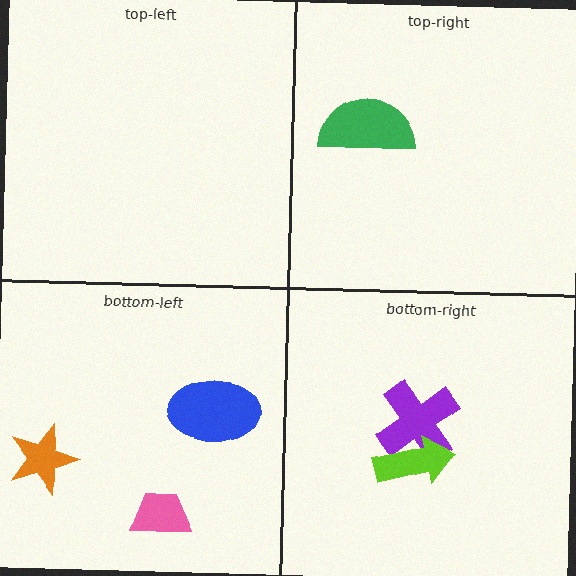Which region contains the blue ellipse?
The bottom-left region.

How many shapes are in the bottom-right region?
2.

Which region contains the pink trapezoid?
The bottom-left region.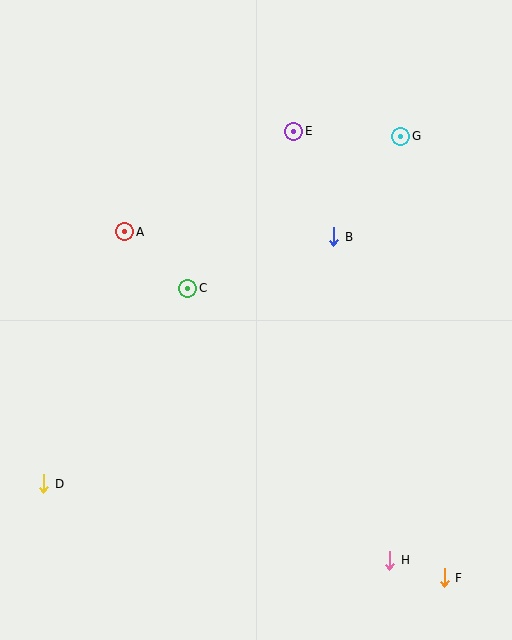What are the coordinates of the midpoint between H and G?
The midpoint between H and G is at (395, 348).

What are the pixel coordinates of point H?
Point H is at (390, 560).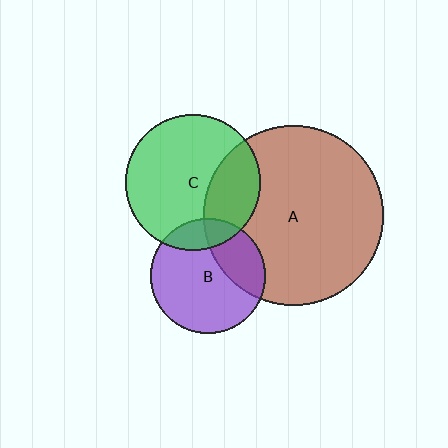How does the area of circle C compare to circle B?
Approximately 1.4 times.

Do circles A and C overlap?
Yes.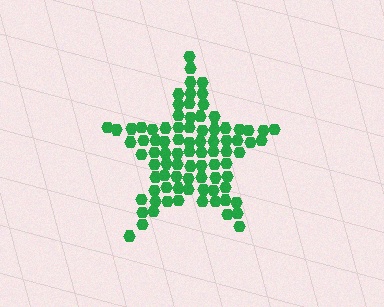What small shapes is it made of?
It is made of small hexagons.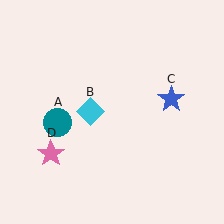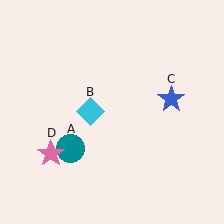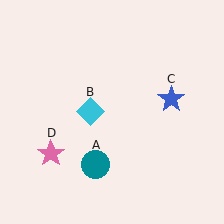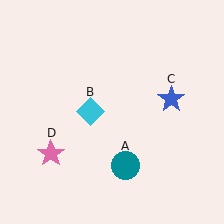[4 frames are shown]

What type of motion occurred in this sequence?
The teal circle (object A) rotated counterclockwise around the center of the scene.